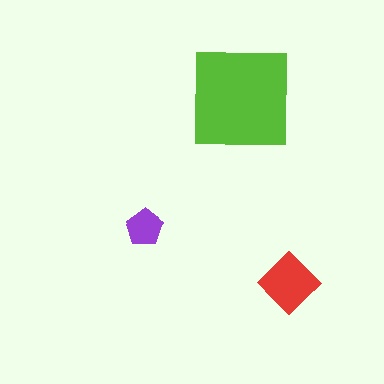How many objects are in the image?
There are 3 objects in the image.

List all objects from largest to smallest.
The lime square, the red diamond, the purple pentagon.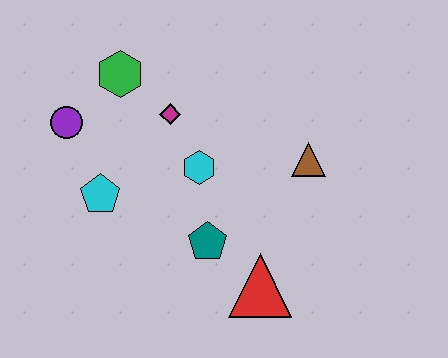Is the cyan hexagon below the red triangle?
No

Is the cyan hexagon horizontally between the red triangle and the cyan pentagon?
Yes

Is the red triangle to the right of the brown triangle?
No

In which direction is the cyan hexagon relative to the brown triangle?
The cyan hexagon is to the left of the brown triangle.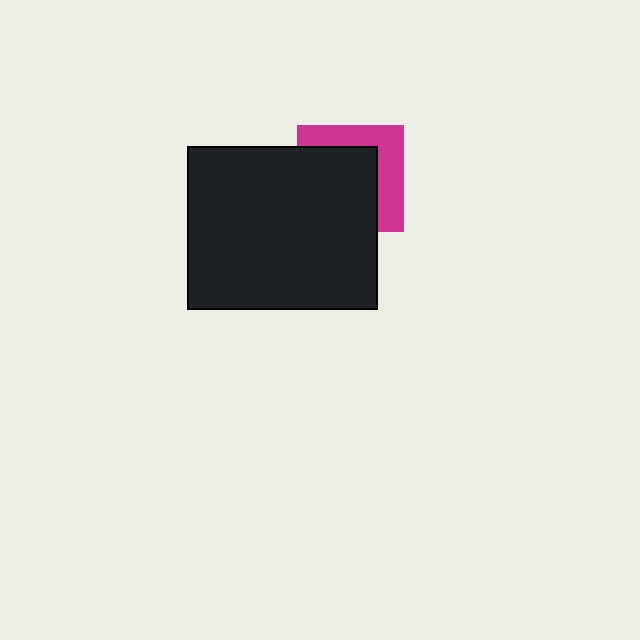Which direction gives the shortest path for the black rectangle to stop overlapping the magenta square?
Moving toward the lower-left gives the shortest separation.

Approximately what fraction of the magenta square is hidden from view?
Roughly 61% of the magenta square is hidden behind the black rectangle.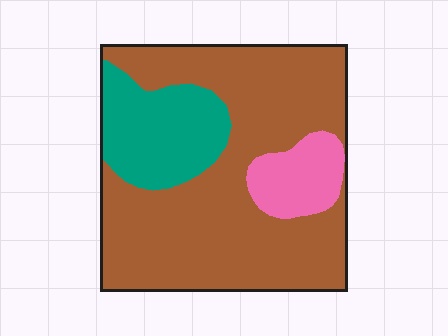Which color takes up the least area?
Pink, at roughly 10%.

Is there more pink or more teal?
Teal.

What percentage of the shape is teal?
Teal covers around 20% of the shape.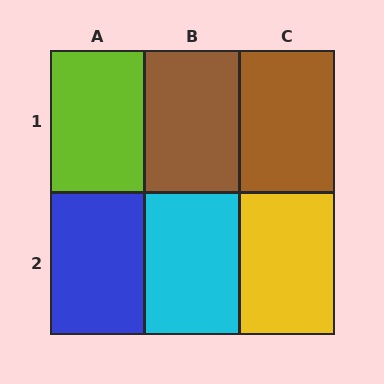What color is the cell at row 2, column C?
Yellow.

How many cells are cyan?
1 cell is cyan.